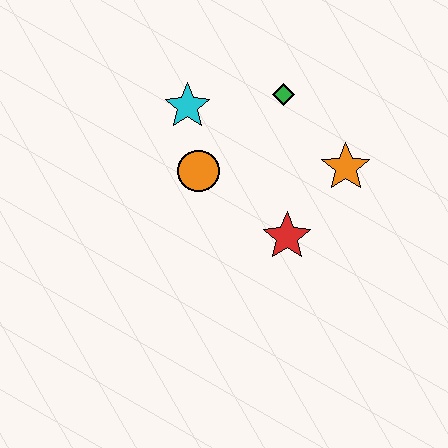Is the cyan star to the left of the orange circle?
Yes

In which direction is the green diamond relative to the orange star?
The green diamond is above the orange star.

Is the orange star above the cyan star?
No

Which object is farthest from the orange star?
The cyan star is farthest from the orange star.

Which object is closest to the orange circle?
The cyan star is closest to the orange circle.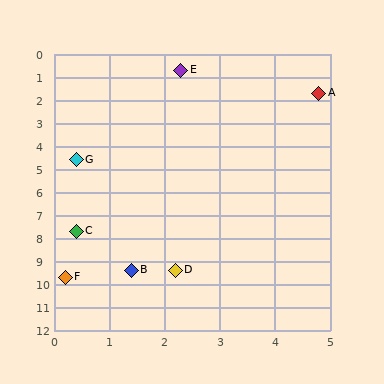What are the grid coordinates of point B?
Point B is at approximately (1.4, 9.4).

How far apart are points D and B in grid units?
Points D and B are about 0.8 grid units apart.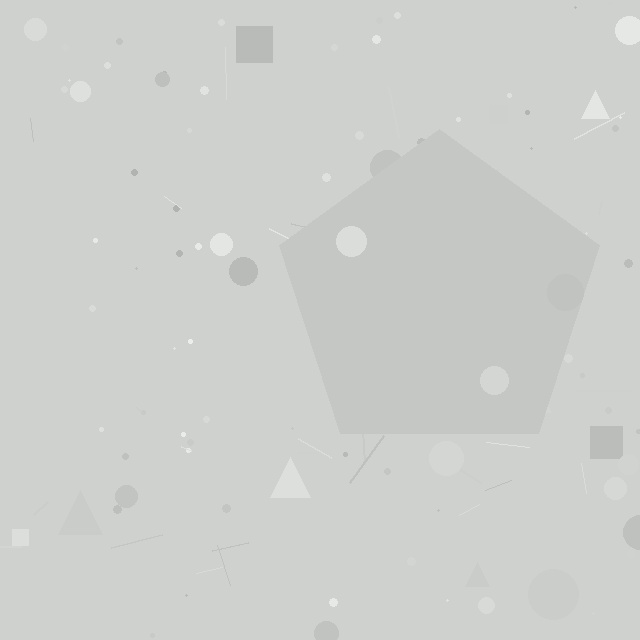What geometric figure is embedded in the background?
A pentagon is embedded in the background.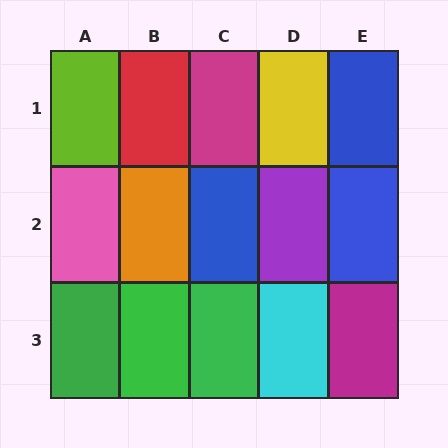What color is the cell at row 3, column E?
Magenta.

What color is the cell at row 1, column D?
Yellow.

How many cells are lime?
1 cell is lime.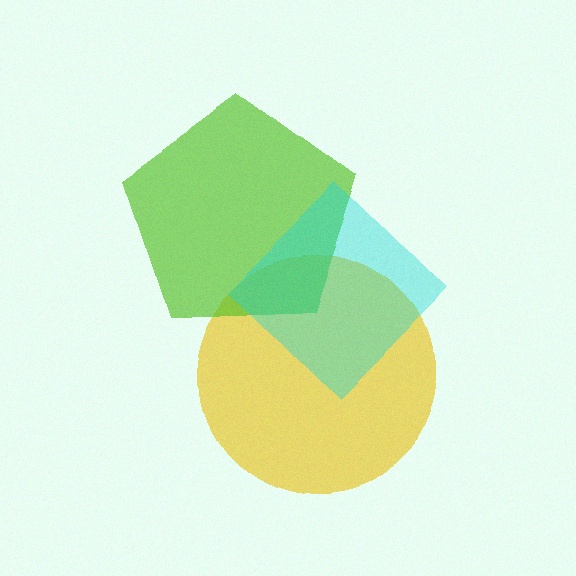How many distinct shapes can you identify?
There are 3 distinct shapes: a yellow circle, a lime pentagon, a cyan diamond.